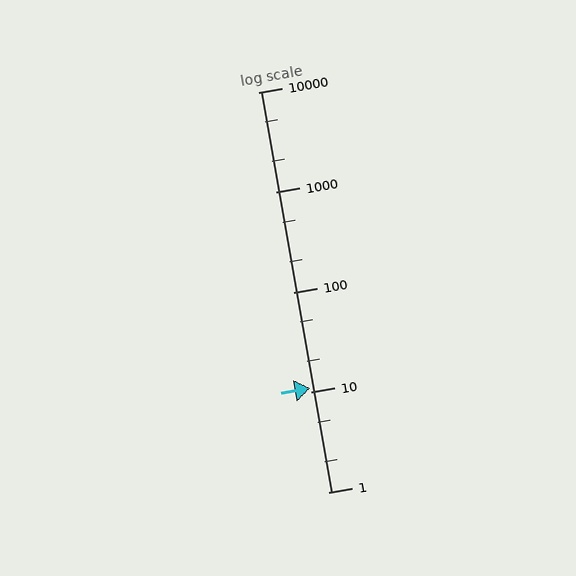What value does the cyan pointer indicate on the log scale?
The pointer indicates approximately 11.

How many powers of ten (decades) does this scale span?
The scale spans 4 decades, from 1 to 10000.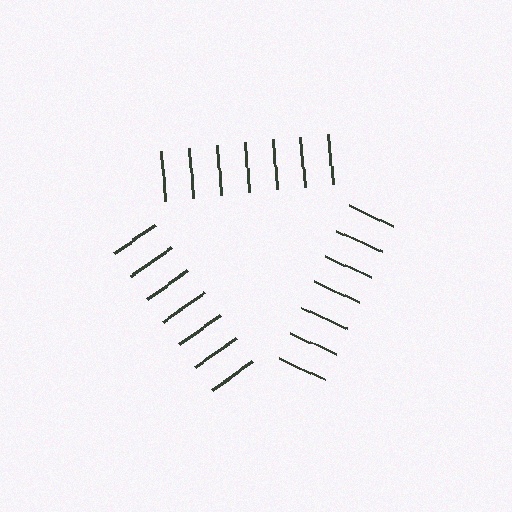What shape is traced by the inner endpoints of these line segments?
An illusory triangle — the line segments terminate on its edges but no continuous stroke is drawn.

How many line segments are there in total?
21 — 7 along each of the 3 edges.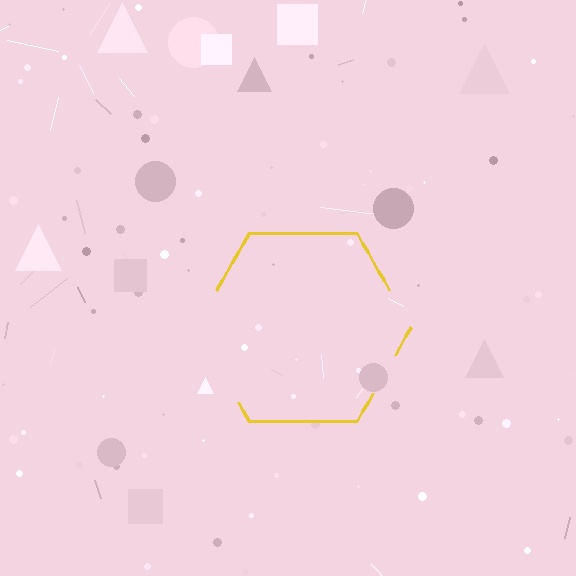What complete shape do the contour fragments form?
The contour fragments form a hexagon.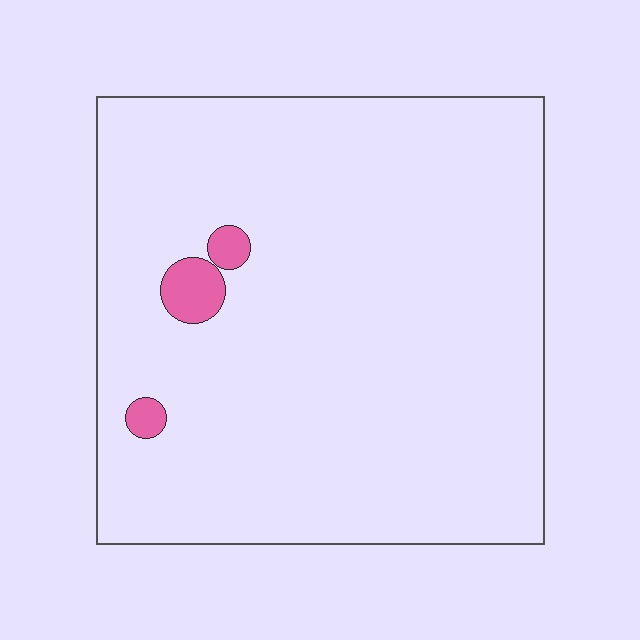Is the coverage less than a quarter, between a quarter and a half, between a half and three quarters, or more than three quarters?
Less than a quarter.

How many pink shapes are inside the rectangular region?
3.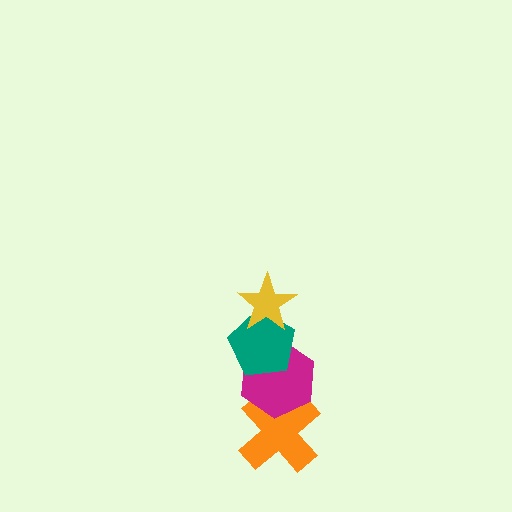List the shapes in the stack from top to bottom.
From top to bottom: the yellow star, the teal pentagon, the magenta hexagon, the orange cross.